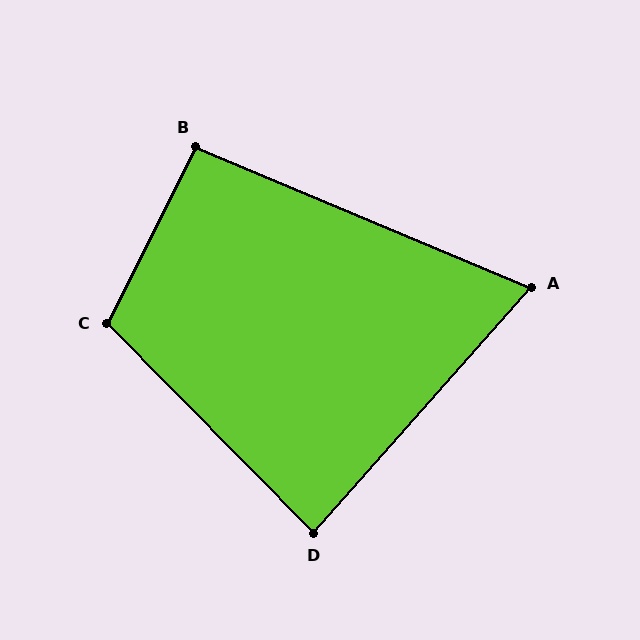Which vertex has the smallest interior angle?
A, at approximately 71 degrees.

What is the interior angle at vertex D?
Approximately 86 degrees (approximately right).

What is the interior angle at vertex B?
Approximately 94 degrees (approximately right).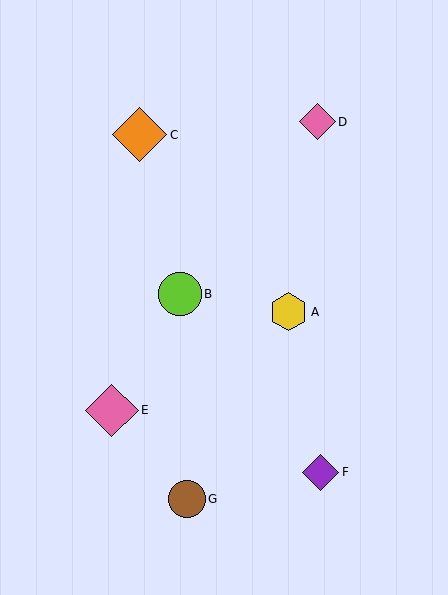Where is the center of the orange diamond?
The center of the orange diamond is at (140, 135).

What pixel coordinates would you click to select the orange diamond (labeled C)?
Click at (140, 135) to select the orange diamond C.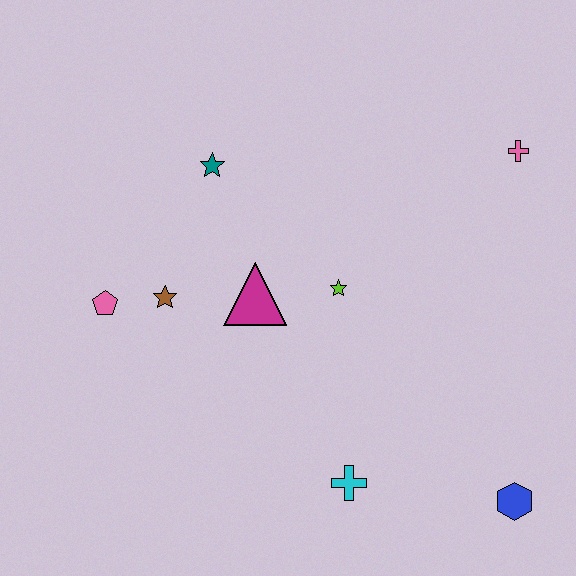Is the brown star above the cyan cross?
Yes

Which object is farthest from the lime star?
The blue hexagon is farthest from the lime star.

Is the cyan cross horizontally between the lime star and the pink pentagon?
No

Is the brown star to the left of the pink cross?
Yes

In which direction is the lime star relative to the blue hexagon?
The lime star is above the blue hexagon.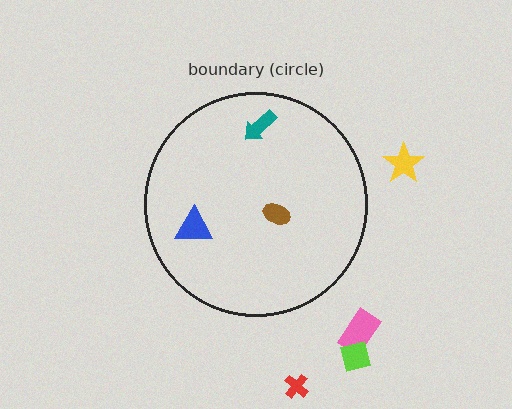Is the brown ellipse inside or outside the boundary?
Inside.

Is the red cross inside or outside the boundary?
Outside.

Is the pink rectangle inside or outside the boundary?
Outside.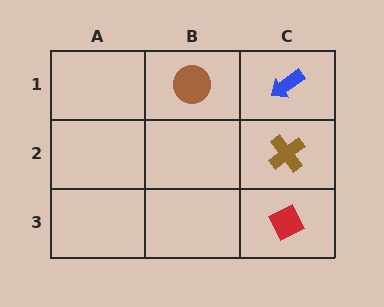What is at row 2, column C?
A brown cross.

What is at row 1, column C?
A blue arrow.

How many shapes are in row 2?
1 shape.